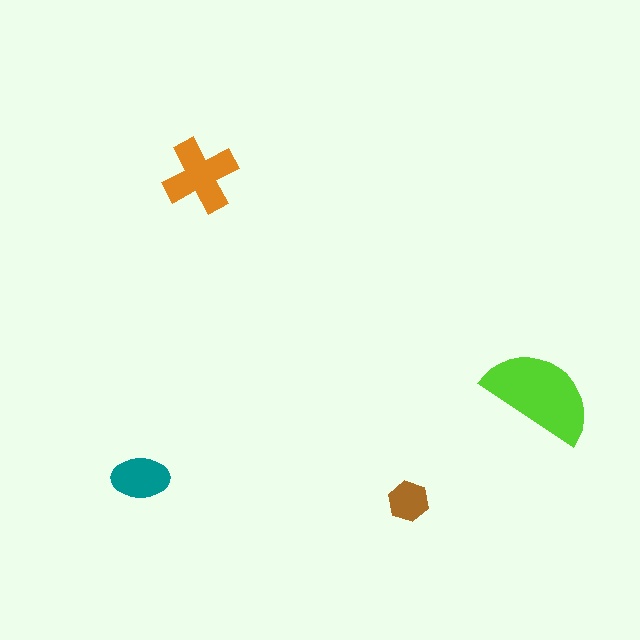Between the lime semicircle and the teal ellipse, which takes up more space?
The lime semicircle.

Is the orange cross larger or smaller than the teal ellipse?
Larger.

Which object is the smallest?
The brown hexagon.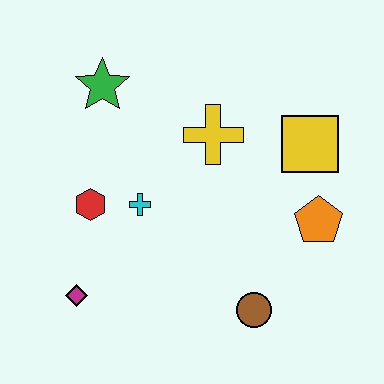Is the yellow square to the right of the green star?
Yes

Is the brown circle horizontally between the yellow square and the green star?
Yes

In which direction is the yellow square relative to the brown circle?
The yellow square is above the brown circle.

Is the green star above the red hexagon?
Yes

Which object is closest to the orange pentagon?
The yellow square is closest to the orange pentagon.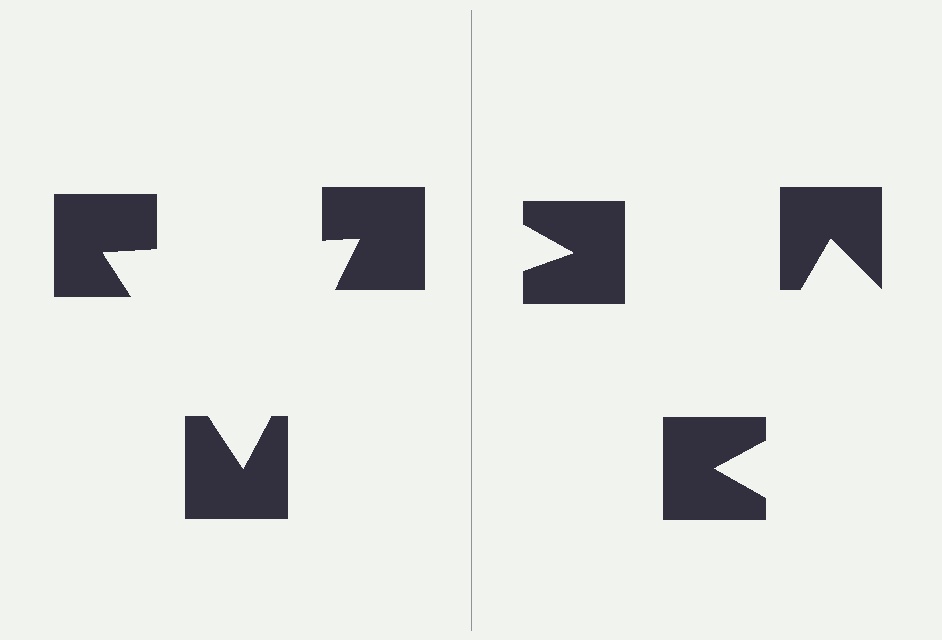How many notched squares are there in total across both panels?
6 — 3 on each side.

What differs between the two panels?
The notched squares are positioned identically on both sides; only the wedge orientations differ. On the left they align to a triangle; on the right they are misaligned.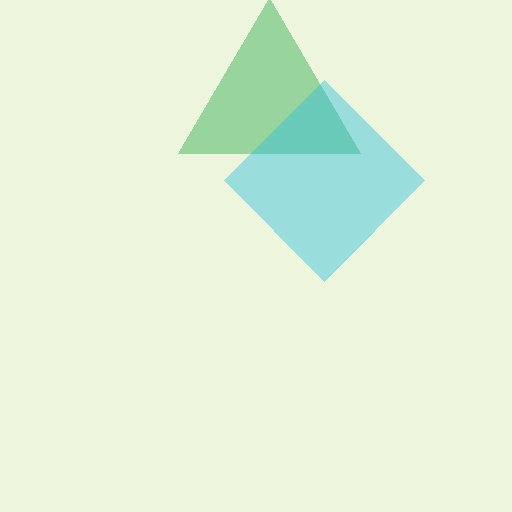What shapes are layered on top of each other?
The layered shapes are: a green triangle, a cyan diamond.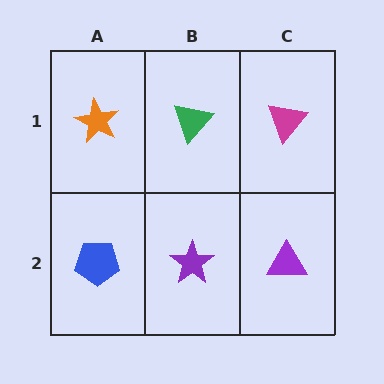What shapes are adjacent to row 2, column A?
An orange star (row 1, column A), a purple star (row 2, column B).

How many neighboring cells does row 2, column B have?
3.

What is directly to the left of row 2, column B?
A blue pentagon.